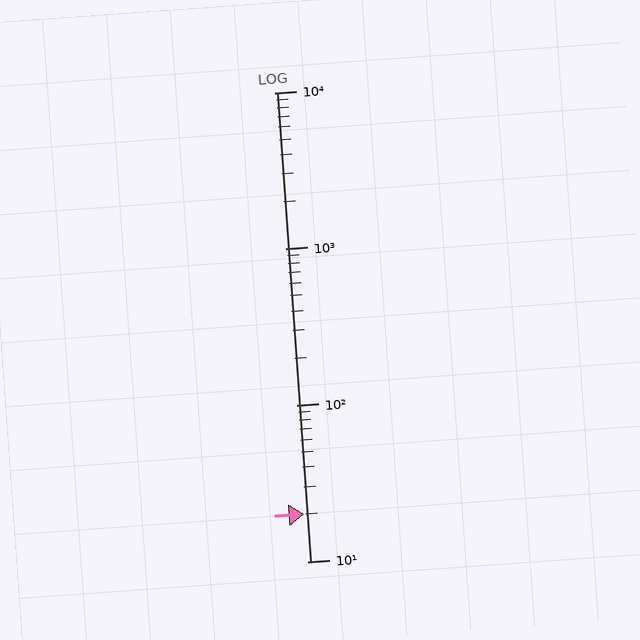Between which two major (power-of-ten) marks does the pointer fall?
The pointer is between 10 and 100.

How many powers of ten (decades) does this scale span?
The scale spans 3 decades, from 10 to 10000.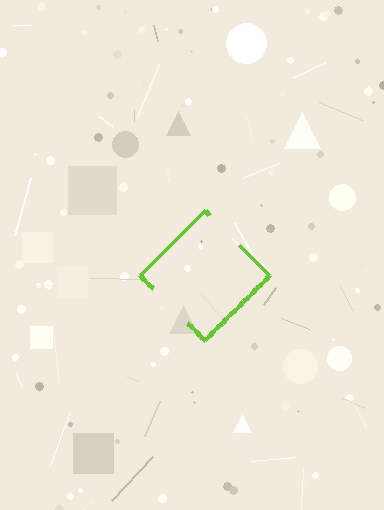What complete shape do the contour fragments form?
The contour fragments form a diamond.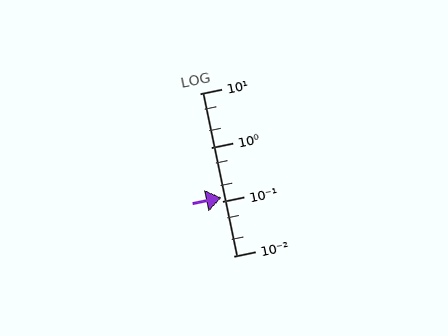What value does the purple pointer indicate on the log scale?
The pointer indicates approximately 0.12.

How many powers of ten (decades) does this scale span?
The scale spans 3 decades, from 0.01 to 10.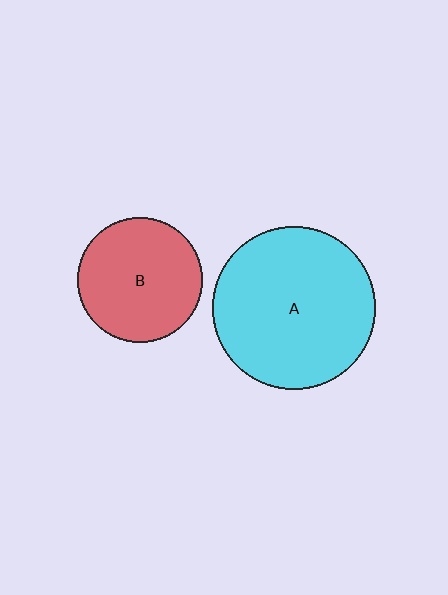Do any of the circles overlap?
No, none of the circles overlap.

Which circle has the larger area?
Circle A (cyan).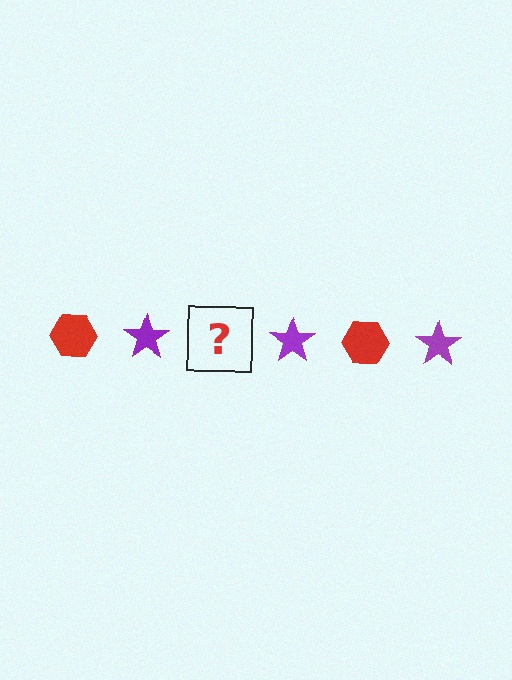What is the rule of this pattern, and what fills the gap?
The rule is that the pattern alternates between red hexagon and purple star. The gap should be filled with a red hexagon.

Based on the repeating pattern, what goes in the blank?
The blank should be a red hexagon.